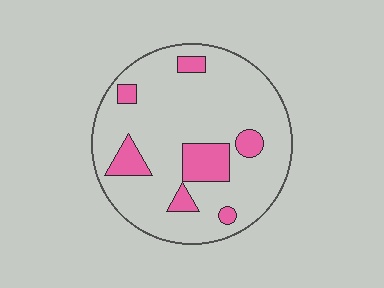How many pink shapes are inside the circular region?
7.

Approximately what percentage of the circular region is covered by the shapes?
Approximately 15%.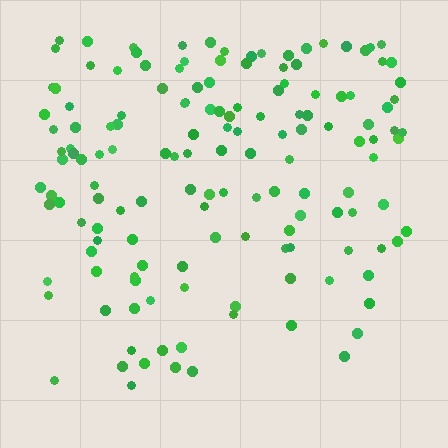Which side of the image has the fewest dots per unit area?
The bottom.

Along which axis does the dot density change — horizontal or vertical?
Vertical.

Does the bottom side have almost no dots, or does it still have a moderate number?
Still a moderate number, just noticeably fewer than the top.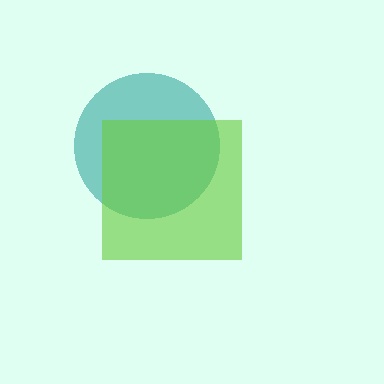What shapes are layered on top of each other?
The layered shapes are: a teal circle, a lime square.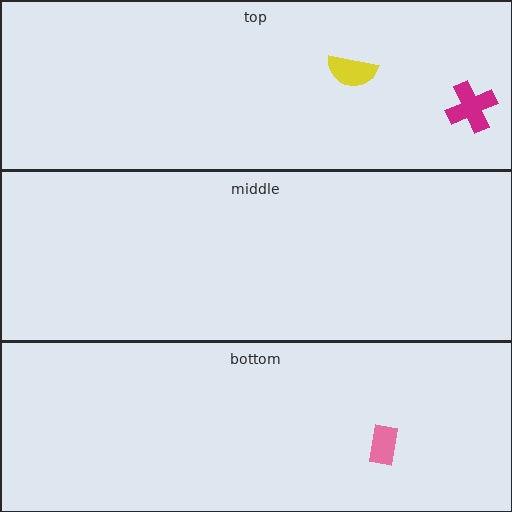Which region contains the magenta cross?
The top region.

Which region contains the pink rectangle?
The bottom region.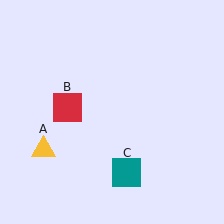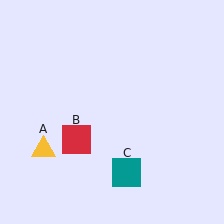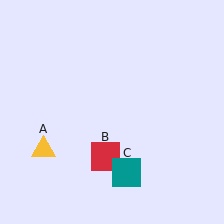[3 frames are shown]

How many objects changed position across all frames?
1 object changed position: red square (object B).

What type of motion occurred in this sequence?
The red square (object B) rotated counterclockwise around the center of the scene.